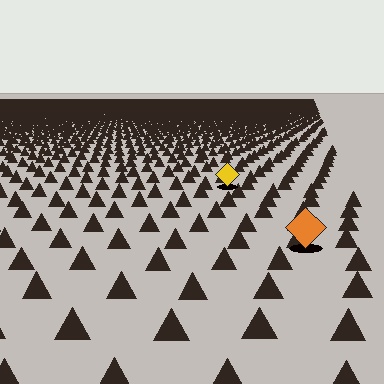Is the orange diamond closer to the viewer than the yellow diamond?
Yes. The orange diamond is closer — you can tell from the texture gradient: the ground texture is coarser near it.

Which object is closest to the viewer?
The orange diamond is closest. The texture marks near it are larger and more spread out.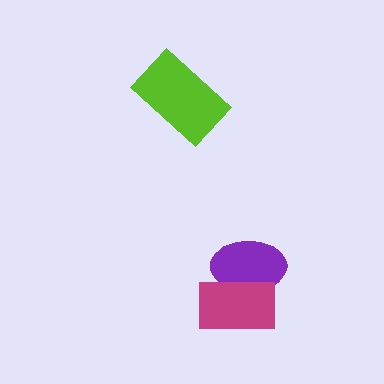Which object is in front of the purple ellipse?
The magenta rectangle is in front of the purple ellipse.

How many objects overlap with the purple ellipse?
1 object overlaps with the purple ellipse.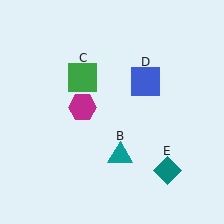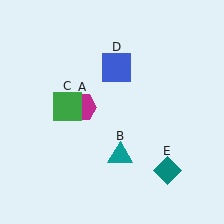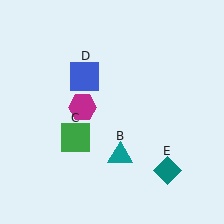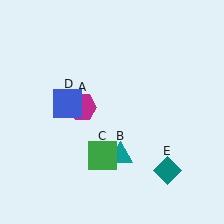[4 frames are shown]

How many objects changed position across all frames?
2 objects changed position: green square (object C), blue square (object D).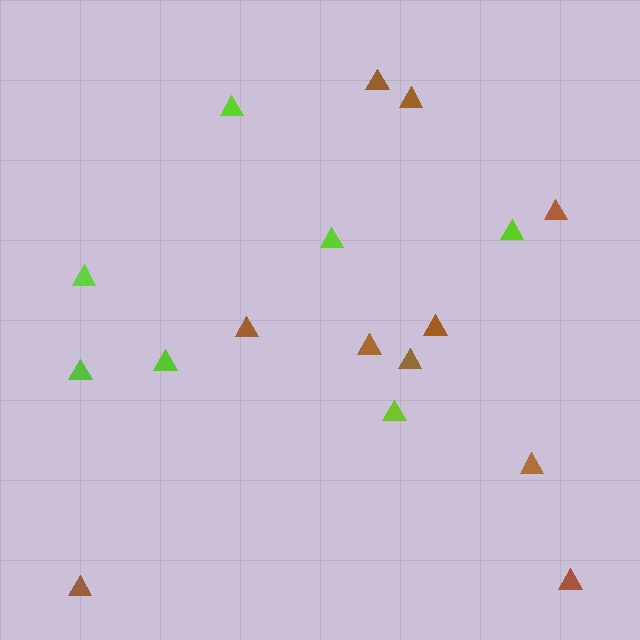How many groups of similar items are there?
There are 2 groups: one group of brown triangles (10) and one group of lime triangles (7).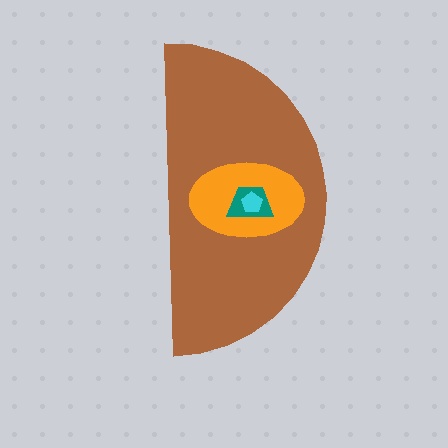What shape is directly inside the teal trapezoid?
The cyan pentagon.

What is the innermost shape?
The cyan pentagon.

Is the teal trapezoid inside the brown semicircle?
Yes.